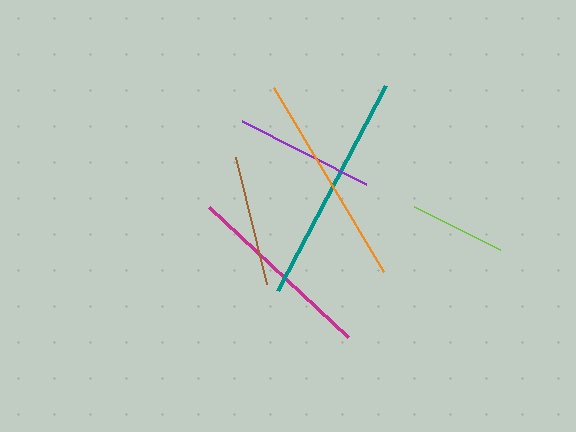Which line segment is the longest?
The teal line is the longest at approximately 232 pixels.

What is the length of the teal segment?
The teal segment is approximately 232 pixels long.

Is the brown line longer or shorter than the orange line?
The orange line is longer than the brown line.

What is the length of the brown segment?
The brown segment is approximately 131 pixels long.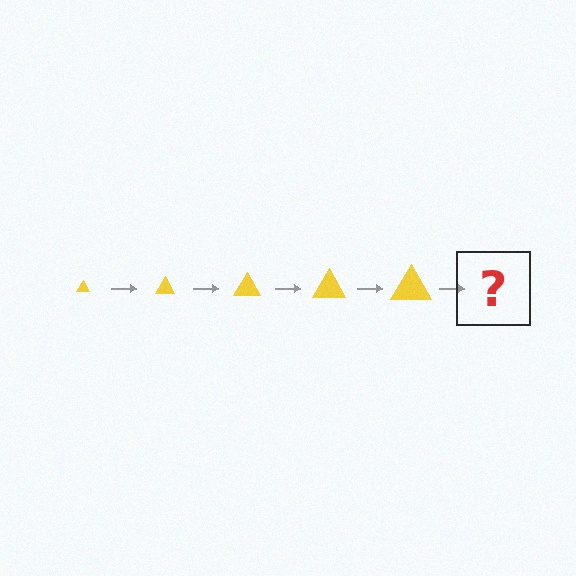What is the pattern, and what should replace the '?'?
The pattern is that the triangle gets progressively larger each step. The '?' should be a yellow triangle, larger than the previous one.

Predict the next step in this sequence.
The next step is a yellow triangle, larger than the previous one.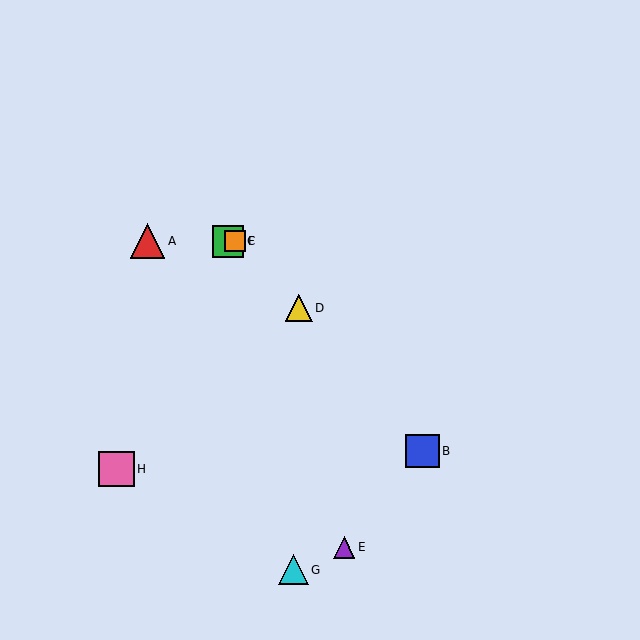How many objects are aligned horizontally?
3 objects (A, C, F) are aligned horizontally.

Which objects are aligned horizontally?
Objects A, C, F are aligned horizontally.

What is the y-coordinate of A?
Object A is at y≈241.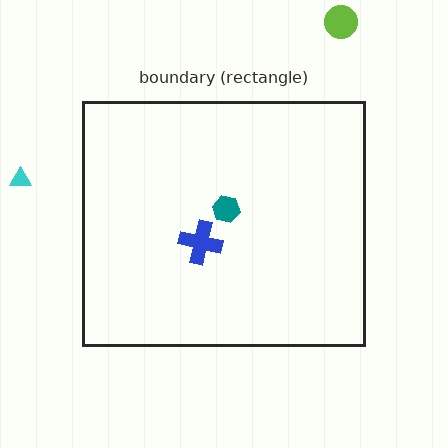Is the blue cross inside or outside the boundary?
Inside.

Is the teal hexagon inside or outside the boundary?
Inside.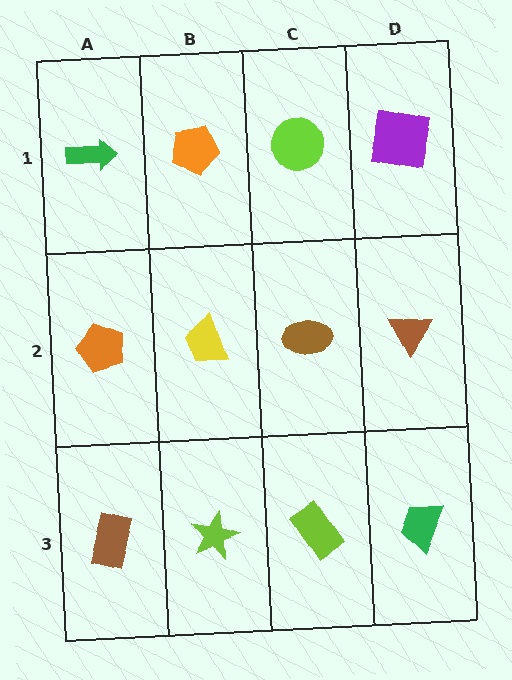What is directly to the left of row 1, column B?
A green arrow.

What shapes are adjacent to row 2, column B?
An orange pentagon (row 1, column B), a lime star (row 3, column B), an orange pentagon (row 2, column A), a brown ellipse (row 2, column C).